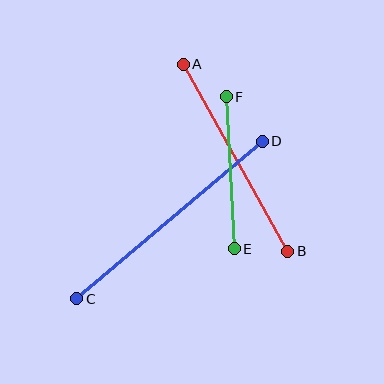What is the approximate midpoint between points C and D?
The midpoint is at approximately (169, 220) pixels.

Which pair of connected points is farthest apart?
Points C and D are farthest apart.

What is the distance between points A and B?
The distance is approximately 214 pixels.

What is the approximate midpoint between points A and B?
The midpoint is at approximately (236, 158) pixels.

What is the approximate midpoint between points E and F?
The midpoint is at approximately (230, 173) pixels.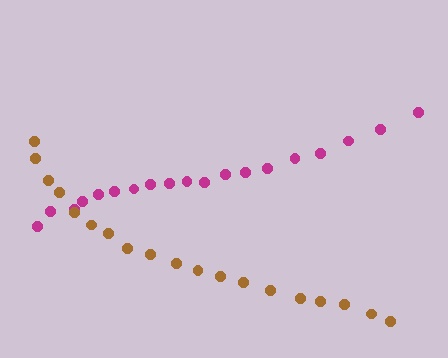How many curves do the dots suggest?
There are 2 distinct paths.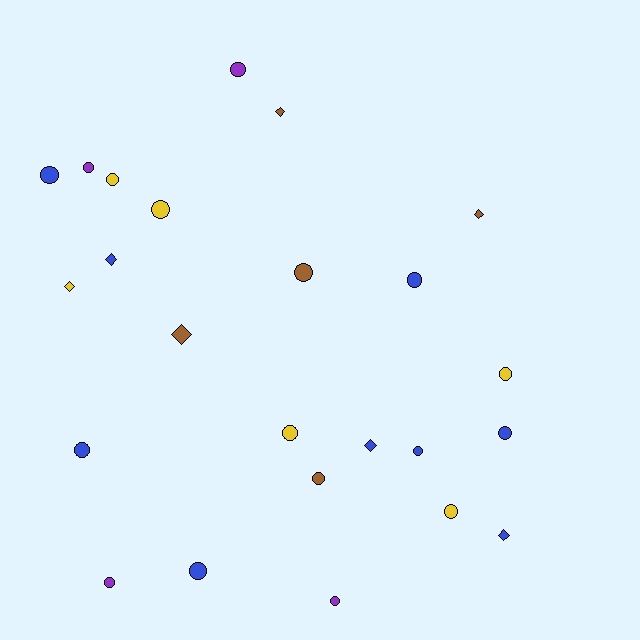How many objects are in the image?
There are 24 objects.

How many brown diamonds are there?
There are 3 brown diamonds.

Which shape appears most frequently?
Circle, with 17 objects.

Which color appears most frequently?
Blue, with 9 objects.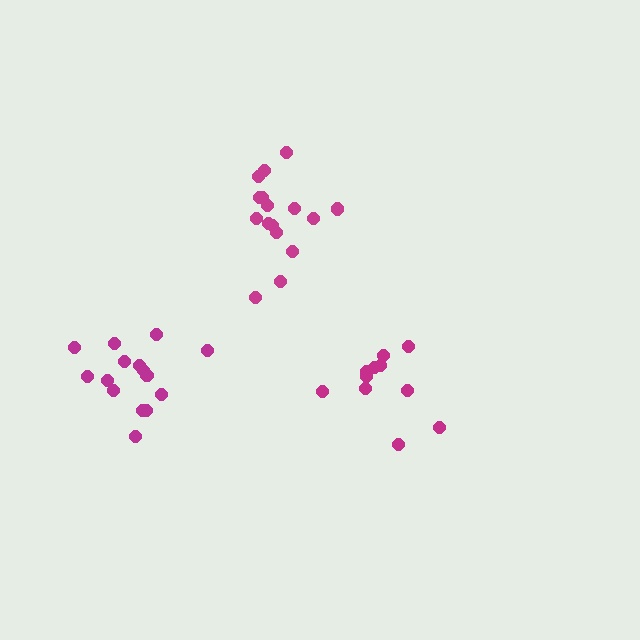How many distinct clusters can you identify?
There are 3 distinct clusters.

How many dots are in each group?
Group 1: 11 dots, Group 2: 16 dots, Group 3: 15 dots (42 total).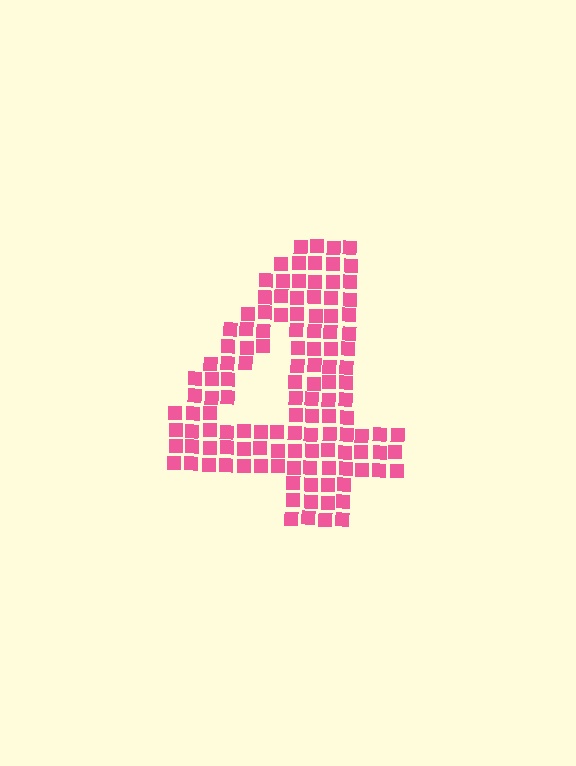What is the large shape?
The large shape is the digit 4.